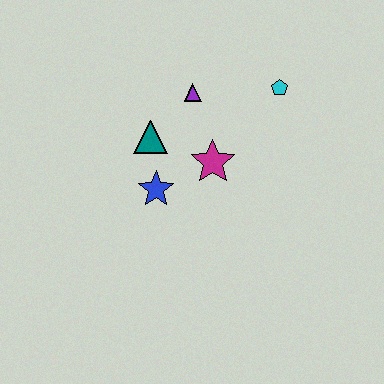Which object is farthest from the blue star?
The cyan pentagon is farthest from the blue star.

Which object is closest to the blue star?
The teal triangle is closest to the blue star.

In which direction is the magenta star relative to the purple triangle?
The magenta star is below the purple triangle.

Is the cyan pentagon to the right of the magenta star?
Yes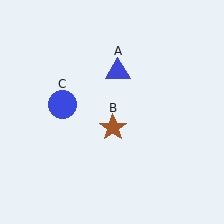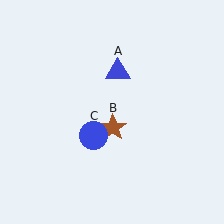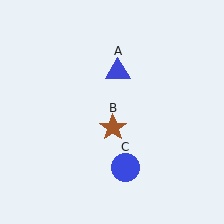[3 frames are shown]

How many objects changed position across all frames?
1 object changed position: blue circle (object C).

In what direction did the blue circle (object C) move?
The blue circle (object C) moved down and to the right.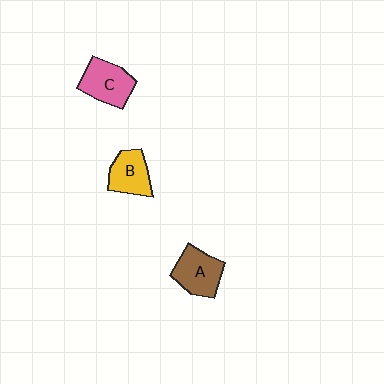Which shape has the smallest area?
Shape B (yellow).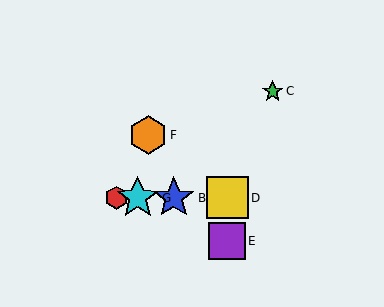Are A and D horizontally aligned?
Yes, both are at y≈198.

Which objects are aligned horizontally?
Objects A, B, D, G are aligned horizontally.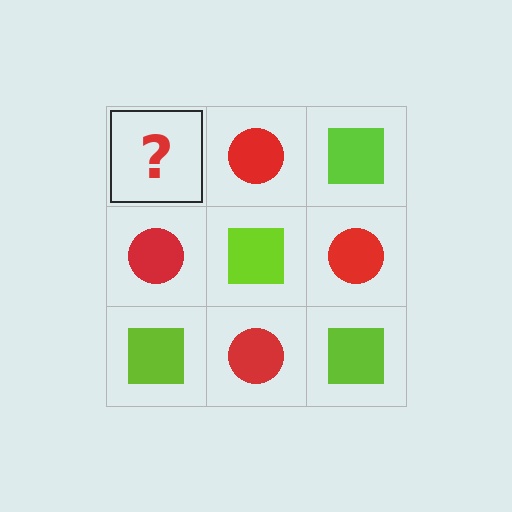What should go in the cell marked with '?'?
The missing cell should contain a lime square.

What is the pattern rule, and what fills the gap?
The rule is that it alternates lime square and red circle in a checkerboard pattern. The gap should be filled with a lime square.